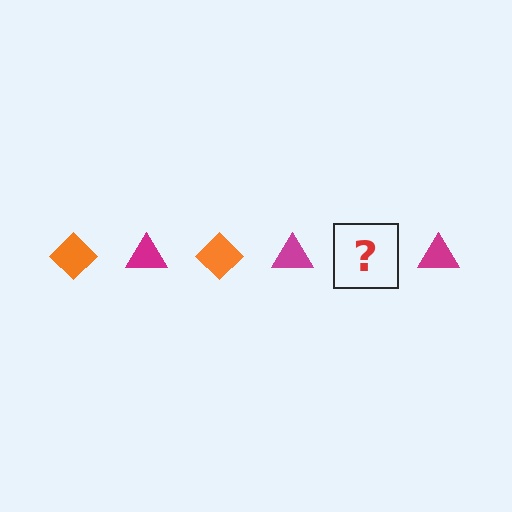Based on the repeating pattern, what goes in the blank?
The blank should be an orange diamond.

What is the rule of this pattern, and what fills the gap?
The rule is that the pattern alternates between orange diamond and magenta triangle. The gap should be filled with an orange diamond.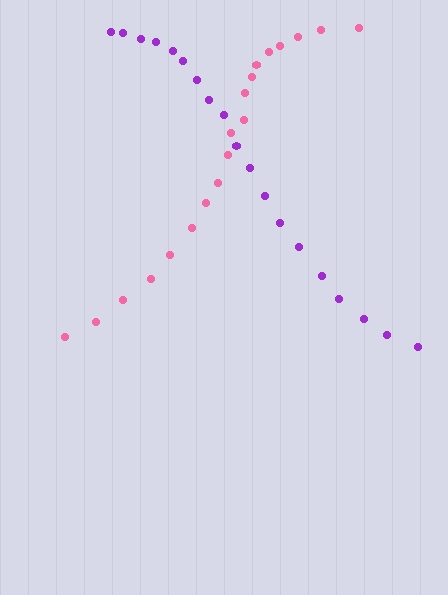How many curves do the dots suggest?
There are 2 distinct paths.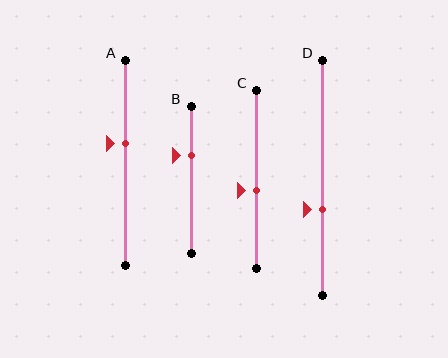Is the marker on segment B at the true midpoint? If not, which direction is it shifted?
No, the marker on segment B is shifted upward by about 17% of the segment length.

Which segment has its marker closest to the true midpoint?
Segment C has its marker closest to the true midpoint.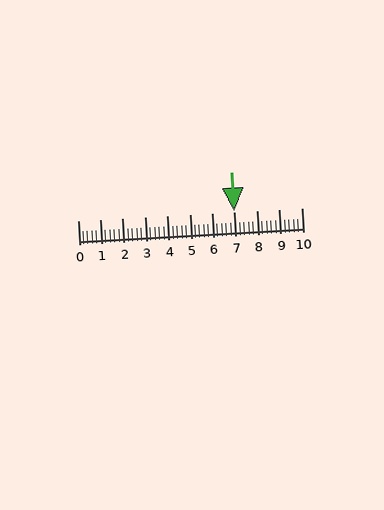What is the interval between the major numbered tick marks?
The major tick marks are spaced 1 units apart.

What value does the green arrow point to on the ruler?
The green arrow points to approximately 7.0.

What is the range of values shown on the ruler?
The ruler shows values from 0 to 10.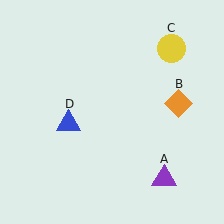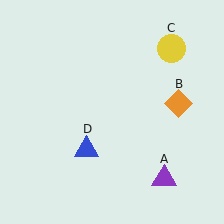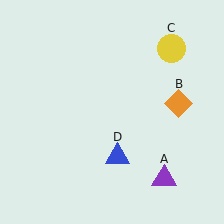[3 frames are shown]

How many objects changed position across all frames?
1 object changed position: blue triangle (object D).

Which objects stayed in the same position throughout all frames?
Purple triangle (object A) and orange diamond (object B) and yellow circle (object C) remained stationary.